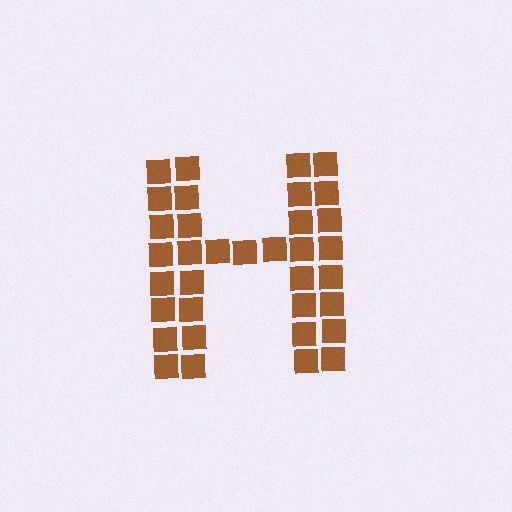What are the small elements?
The small elements are squares.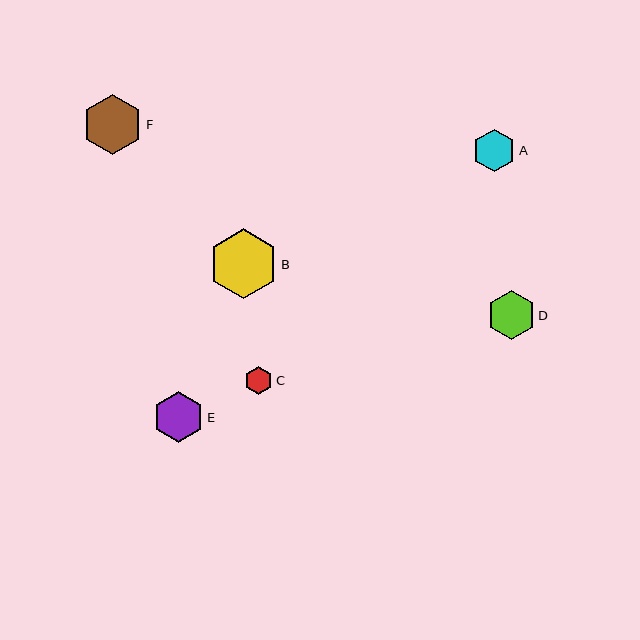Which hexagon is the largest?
Hexagon B is the largest with a size of approximately 70 pixels.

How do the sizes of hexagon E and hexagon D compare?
Hexagon E and hexagon D are approximately the same size.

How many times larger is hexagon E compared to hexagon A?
Hexagon E is approximately 1.2 times the size of hexagon A.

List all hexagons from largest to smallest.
From largest to smallest: B, F, E, D, A, C.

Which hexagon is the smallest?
Hexagon C is the smallest with a size of approximately 28 pixels.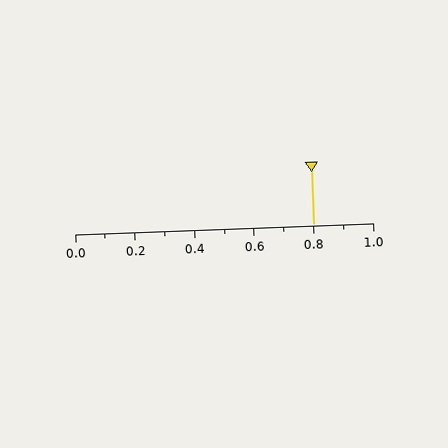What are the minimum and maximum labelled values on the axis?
The axis runs from 0.0 to 1.0.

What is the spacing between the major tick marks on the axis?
The major ticks are spaced 0.2 apart.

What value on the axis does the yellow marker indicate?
The marker indicates approximately 0.8.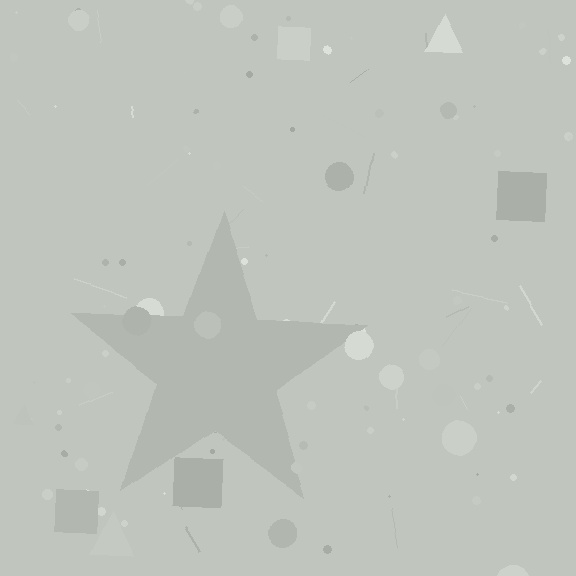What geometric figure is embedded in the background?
A star is embedded in the background.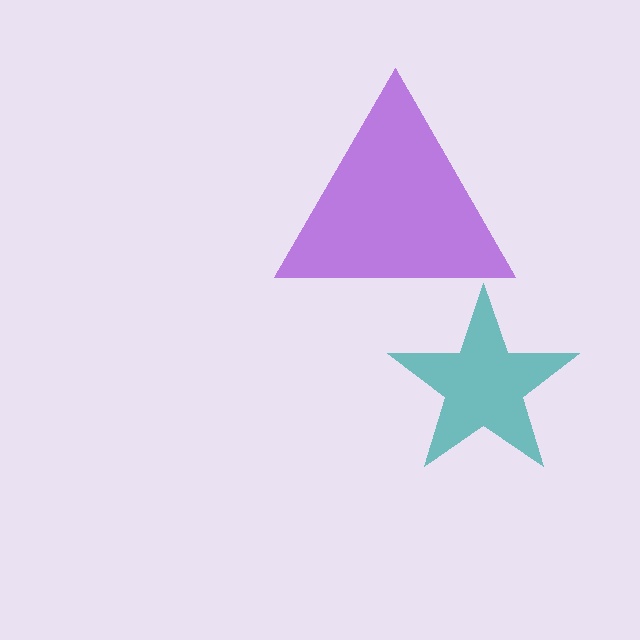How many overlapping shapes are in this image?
There are 2 overlapping shapes in the image.